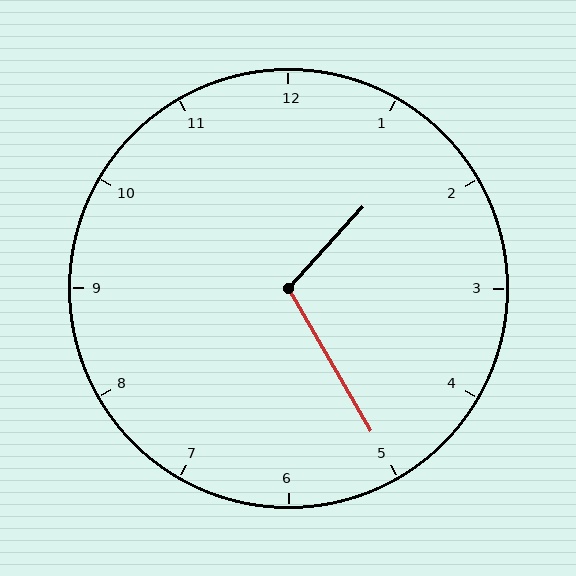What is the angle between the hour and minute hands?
Approximately 108 degrees.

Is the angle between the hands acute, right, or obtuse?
It is obtuse.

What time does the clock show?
1:25.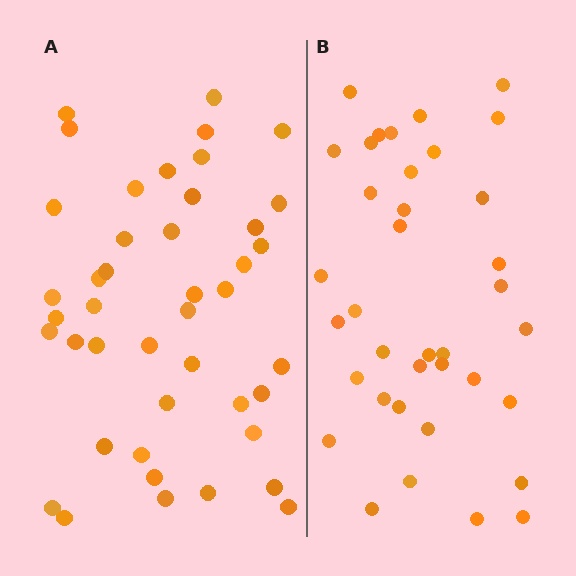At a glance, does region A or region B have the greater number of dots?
Region A (the left region) has more dots.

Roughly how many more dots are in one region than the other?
Region A has about 6 more dots than region B.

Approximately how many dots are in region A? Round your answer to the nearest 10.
About 40 dots. (The exact count is 43, which rounds to 40.)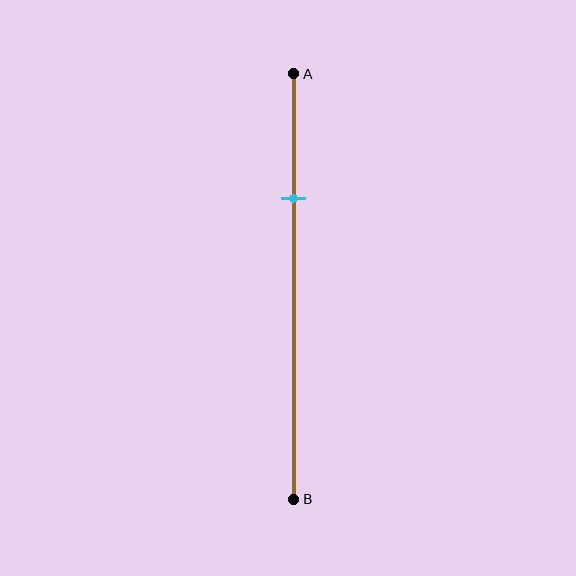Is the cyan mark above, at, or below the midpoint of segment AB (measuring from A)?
The cyan mark is above the midpoint of segment AB.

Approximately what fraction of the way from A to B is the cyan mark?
The cyan mark is approximately 30% of the way from A to B.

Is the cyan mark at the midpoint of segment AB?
No, the mark is at about 30% from A, not at the 50% midpoint.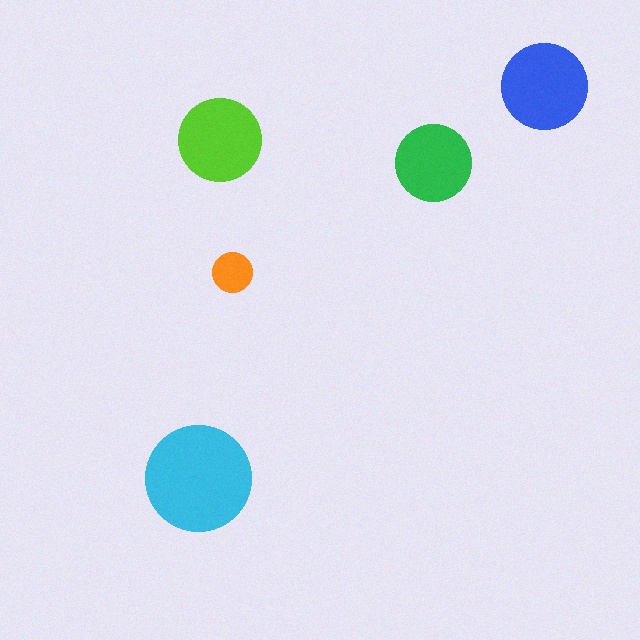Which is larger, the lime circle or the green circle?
The lime one.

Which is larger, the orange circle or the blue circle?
The blue one.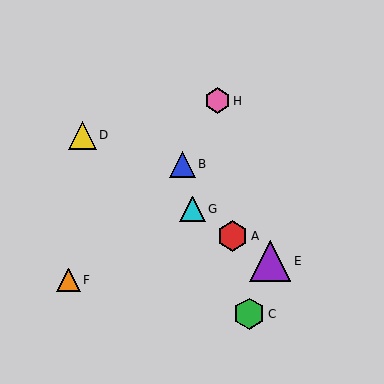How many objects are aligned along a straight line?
4 objects (A, D, E, G) are aligned along a straight line.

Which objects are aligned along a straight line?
Objects A, D, E, G are aligned along a straight line.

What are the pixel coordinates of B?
Object B is at (182, 164).